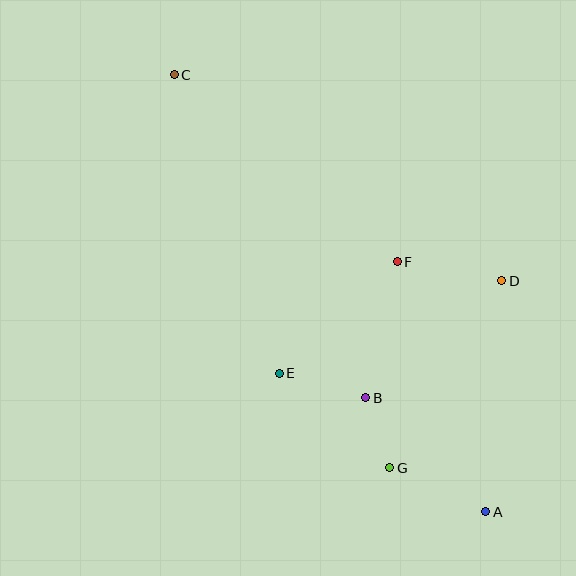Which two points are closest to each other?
Points B and G are closest to each other.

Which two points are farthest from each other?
Points A and C are farthest from each other.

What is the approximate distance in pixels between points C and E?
The distance between C and E is approximately 316 pixels.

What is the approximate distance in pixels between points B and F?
The distance between B and F is approximately 139 pixels.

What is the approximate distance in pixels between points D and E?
The distance between D and E is approximately 241 pixels.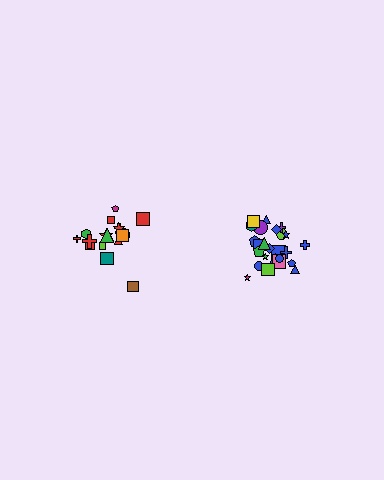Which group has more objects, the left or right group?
The right group.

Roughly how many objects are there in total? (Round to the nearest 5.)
Roughly 45 objects in total.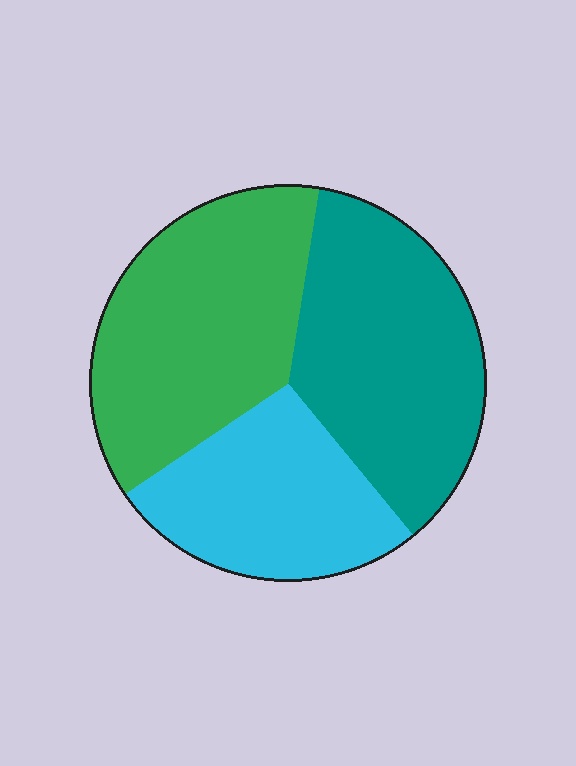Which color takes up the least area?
Cyan, at roughly 25%.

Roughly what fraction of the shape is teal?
Teal takes up about three eighths (3/8) of the shape.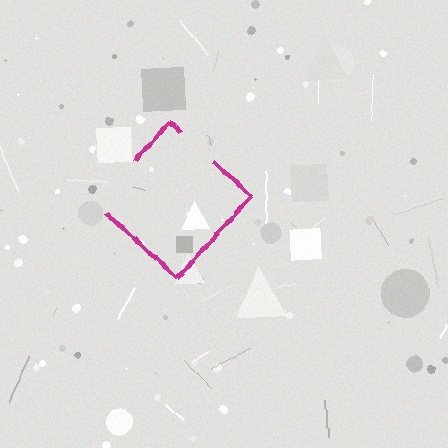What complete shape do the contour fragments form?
The contour fragments form a diamond.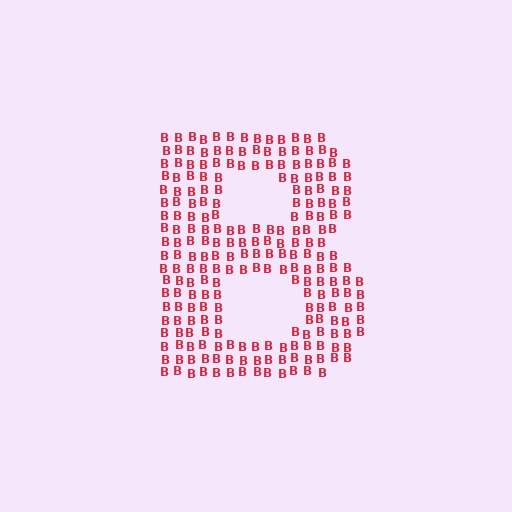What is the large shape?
The large shape is the letter B.